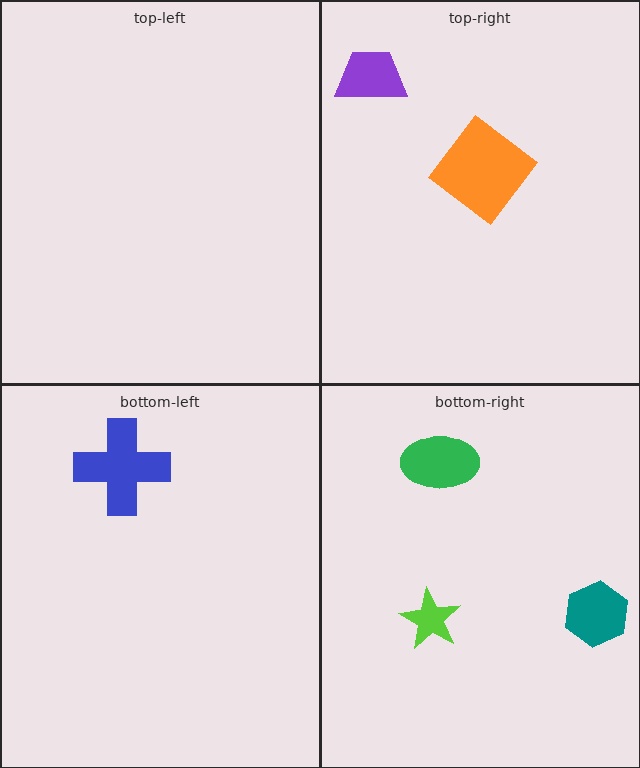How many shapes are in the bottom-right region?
3.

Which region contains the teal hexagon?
The bottom-right region.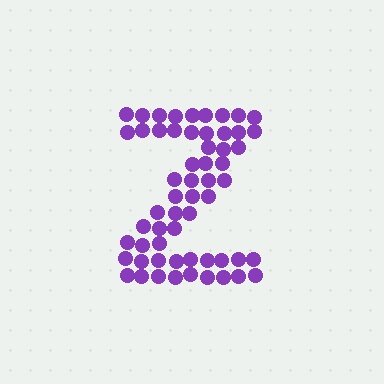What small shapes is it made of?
It is made of small circles.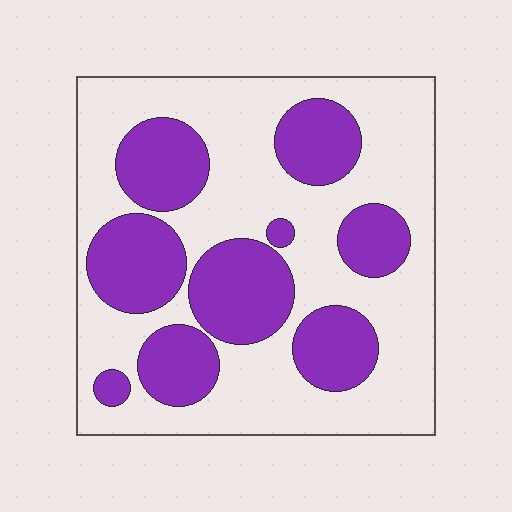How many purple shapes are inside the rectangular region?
9.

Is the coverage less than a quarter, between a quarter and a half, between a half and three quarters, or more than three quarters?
Between a quarter and a half.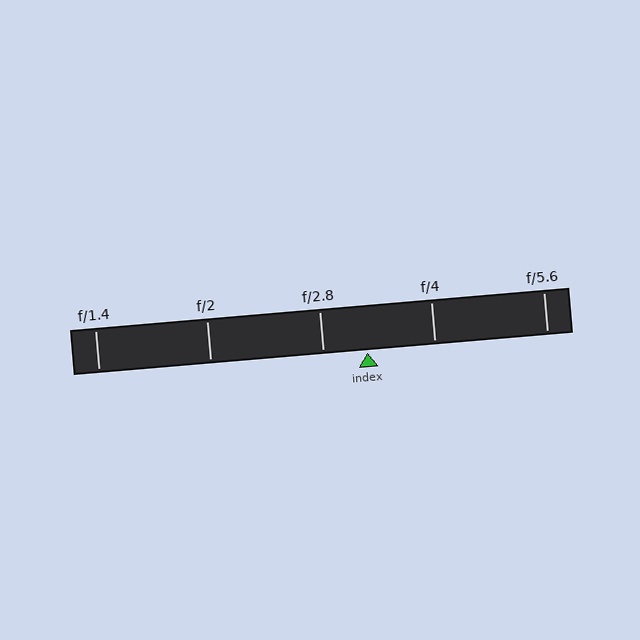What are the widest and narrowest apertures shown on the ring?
The widest aperture shown is f/1.4 and the narrowest is f/5.6.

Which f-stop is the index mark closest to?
The index mark is closest to f/2.8.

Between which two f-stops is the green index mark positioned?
The index mark is between f/2.8 and f/4.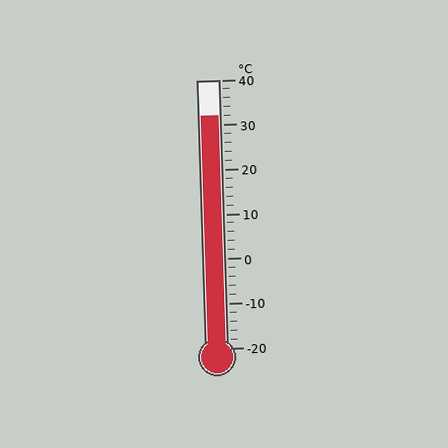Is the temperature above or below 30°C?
The temperature is above 30°C.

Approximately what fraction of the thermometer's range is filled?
The thermometer is filled to approximately 85% of its range.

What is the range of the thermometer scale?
The thermometer scale ranges from -20°C to 40°C.